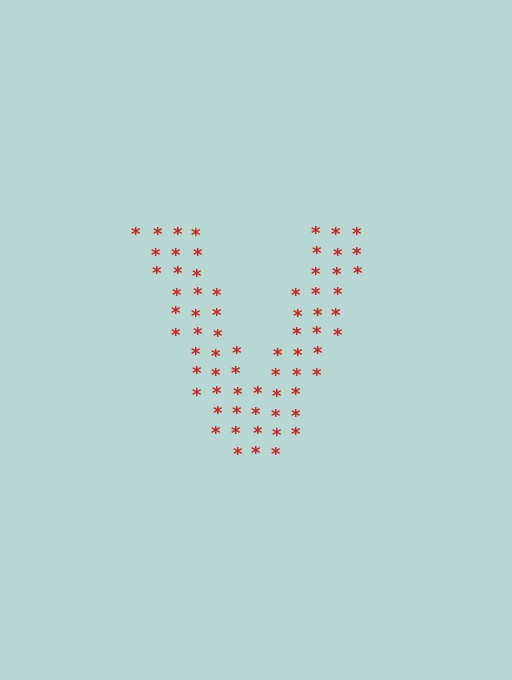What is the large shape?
The large shape is the letter V.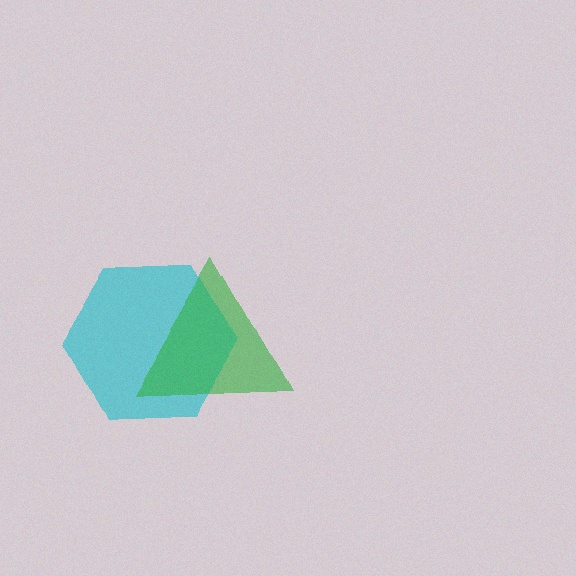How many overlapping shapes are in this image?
There are 2 overlapping shapes in the image.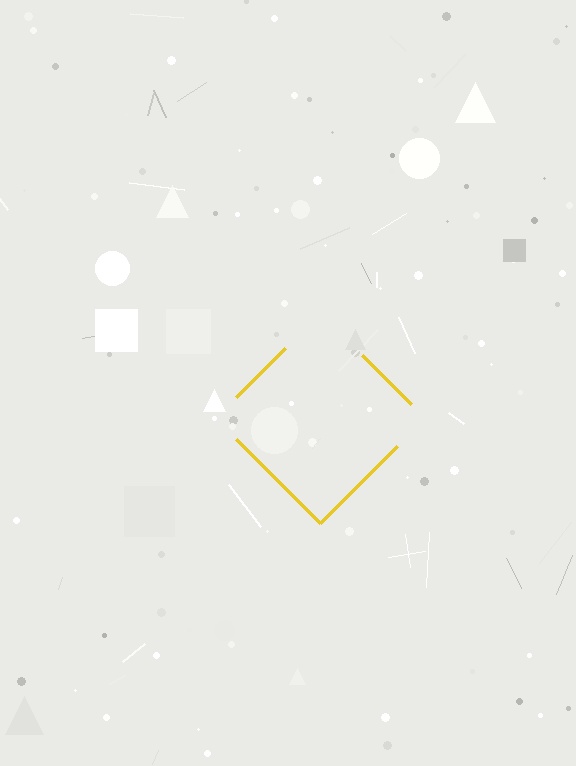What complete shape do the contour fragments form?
The contour fragments form a diamond.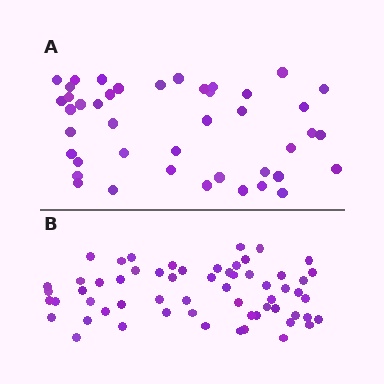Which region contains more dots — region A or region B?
Region B (the bottom region) has more dots.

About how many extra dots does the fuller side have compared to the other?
Region B has approximately 15 more dots than region A.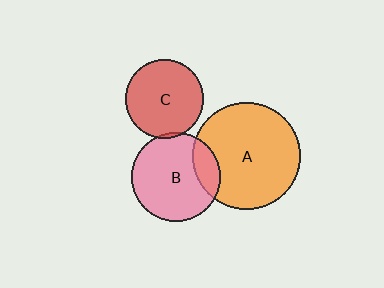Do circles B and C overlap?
Yes.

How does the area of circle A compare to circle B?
Approximately 1.5 times.